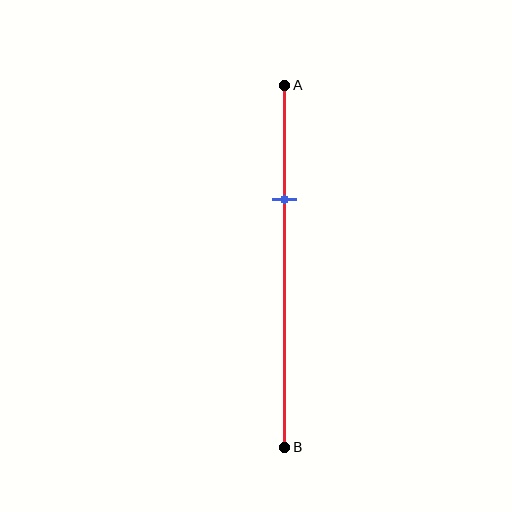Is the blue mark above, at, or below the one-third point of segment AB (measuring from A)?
The blue mark is approximately at the one-third point of segment AB.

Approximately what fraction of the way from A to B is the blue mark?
The blue mark is approximately 30% of the way from A to B.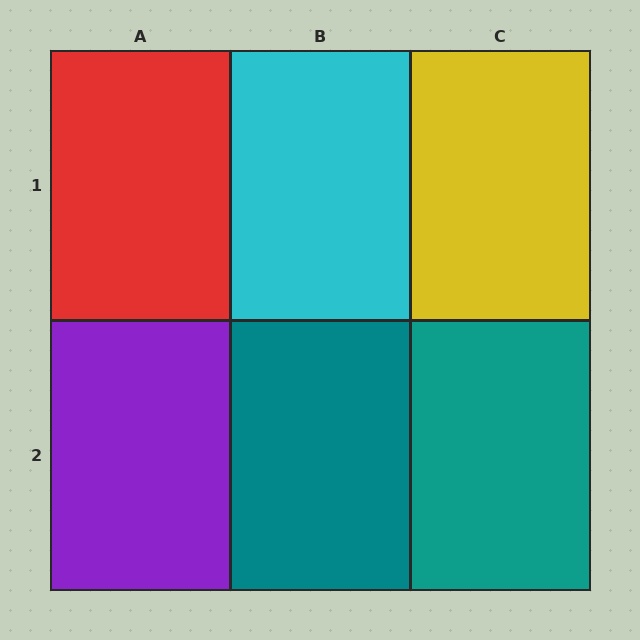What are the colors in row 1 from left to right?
Red, cyan, yellow.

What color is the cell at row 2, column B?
Teal.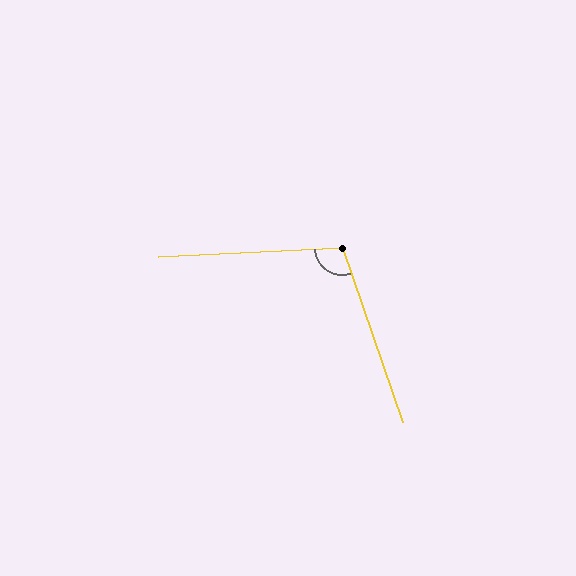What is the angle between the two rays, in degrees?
Approximately 106 degrees.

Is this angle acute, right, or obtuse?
It is obtuse.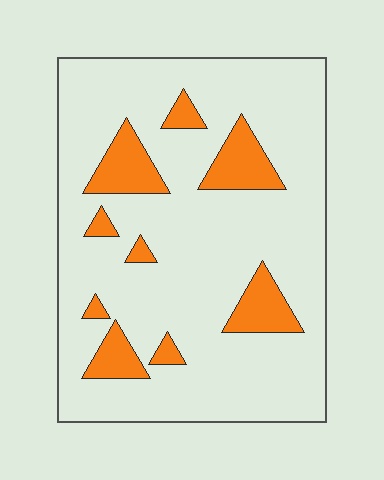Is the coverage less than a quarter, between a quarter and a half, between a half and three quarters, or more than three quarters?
Less than a quarter.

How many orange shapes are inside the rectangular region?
9.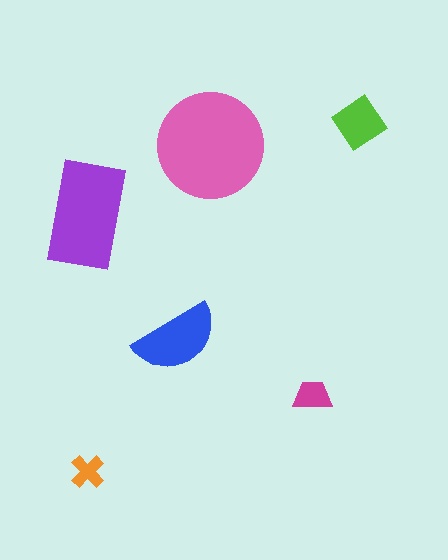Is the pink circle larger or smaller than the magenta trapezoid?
Larger.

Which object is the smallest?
The orange cross.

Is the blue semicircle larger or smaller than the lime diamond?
Larger.